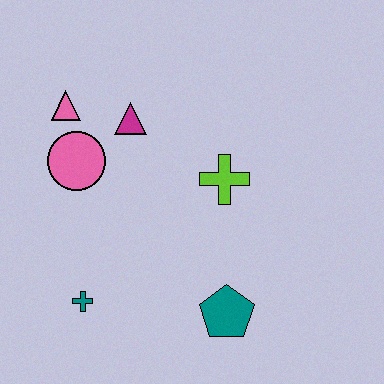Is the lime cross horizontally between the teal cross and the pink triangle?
No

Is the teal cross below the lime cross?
Yes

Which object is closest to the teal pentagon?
The lime cross is closest to the teal pentagon.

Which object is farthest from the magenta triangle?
The teal pentagon is farthest from the magenta triangle.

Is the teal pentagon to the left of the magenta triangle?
No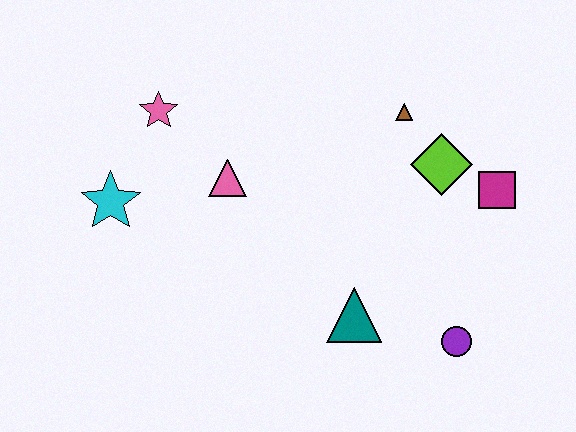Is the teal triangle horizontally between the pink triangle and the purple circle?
Yes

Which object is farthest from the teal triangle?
The pink star is farthest from the teal triangle.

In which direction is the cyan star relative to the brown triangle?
The cyan star is to the left of the brown triangle.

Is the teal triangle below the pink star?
Yes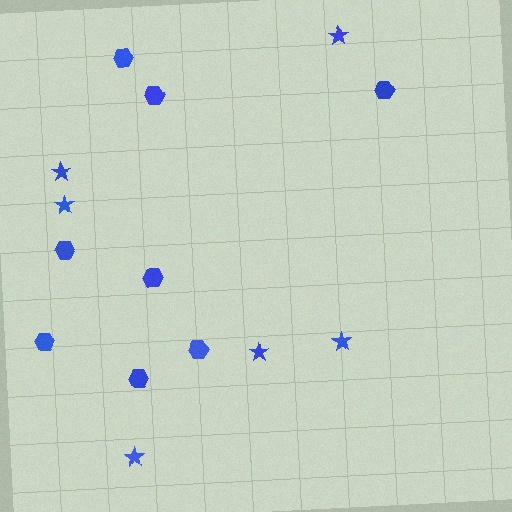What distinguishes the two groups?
There are 2 groups: one group of hexagons (8) and one group of stars (6).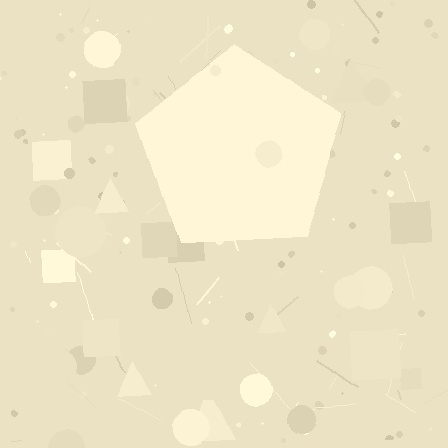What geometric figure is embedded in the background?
A pentagon is embedded in the background.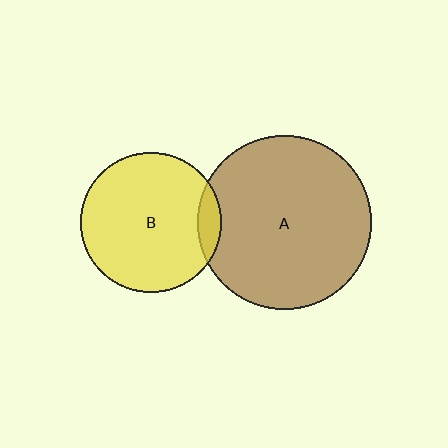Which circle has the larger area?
Circle A (brown).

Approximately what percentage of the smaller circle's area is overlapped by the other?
Approximately 10%.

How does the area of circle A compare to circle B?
Approximately 1.5 times.